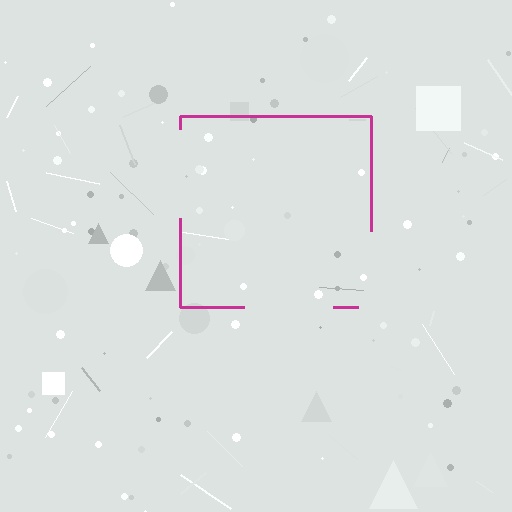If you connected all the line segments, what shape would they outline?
They would outline a square.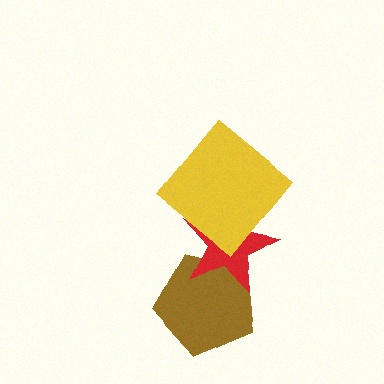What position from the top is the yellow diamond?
The yellow diamond is 1st from the top.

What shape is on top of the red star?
The yellow diamond is on top of the red star.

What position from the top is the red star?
The red star is 2nd from the top.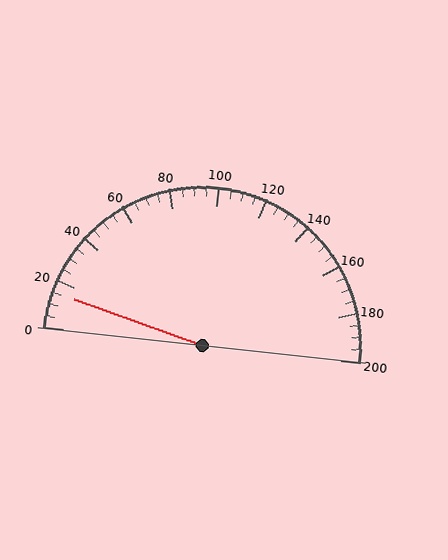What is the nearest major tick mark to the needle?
The nearest major tick mark is 20.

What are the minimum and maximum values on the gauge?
The gauge ranges from 0 to 200.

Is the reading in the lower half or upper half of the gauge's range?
The reading is in the lower half of the range (0 to 200).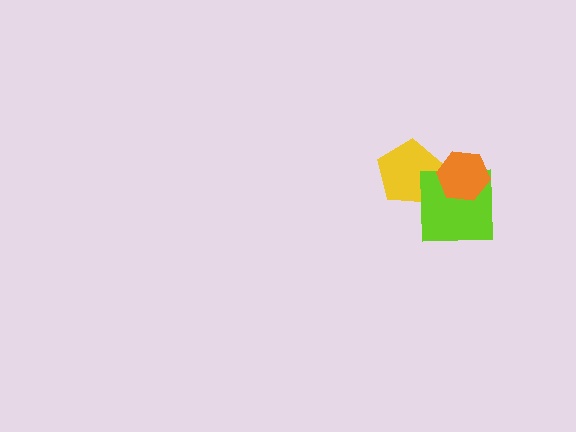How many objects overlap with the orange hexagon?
2 objects overlap with the orange hexagon.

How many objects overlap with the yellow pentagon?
2 objects overlap with the yellow pentagon.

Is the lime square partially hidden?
Yes, it is partially covered by another shape.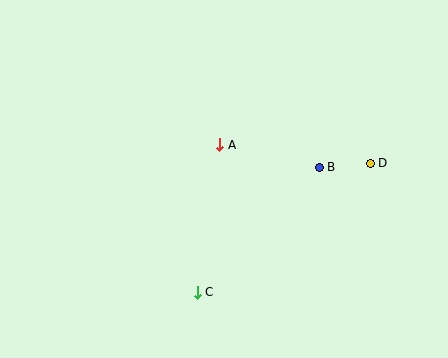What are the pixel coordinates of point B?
Point B is at (319, 167).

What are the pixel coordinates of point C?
Point C is at (197, 292).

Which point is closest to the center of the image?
Point A at (220, 145) is closest to the center.